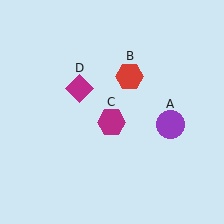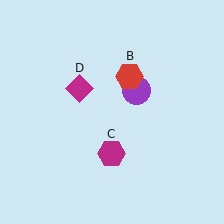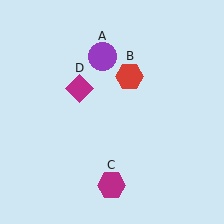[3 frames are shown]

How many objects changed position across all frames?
2 objects changed position: purple circle (object A), magenta hexagon (object C).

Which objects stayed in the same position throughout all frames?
Red hexagon (object B) and magenta diamond (object D) remained stationary.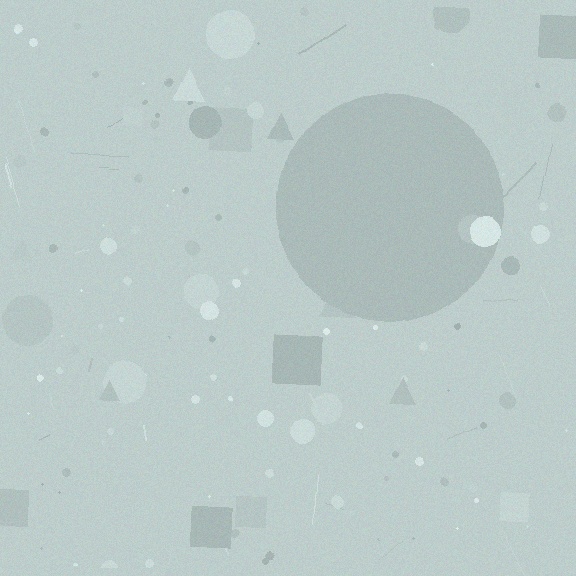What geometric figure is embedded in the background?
A circle is embedded in the background.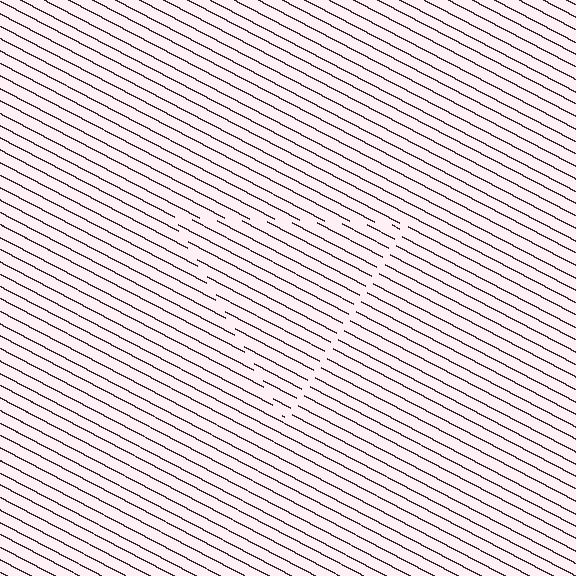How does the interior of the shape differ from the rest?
The interior of the shape contains the same grating, shifted by half a period — the contour is defined by the phase discontinuity where line-ends from the inner and outer gratings abut.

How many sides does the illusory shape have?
3 sides — the line-ends trace a triangle.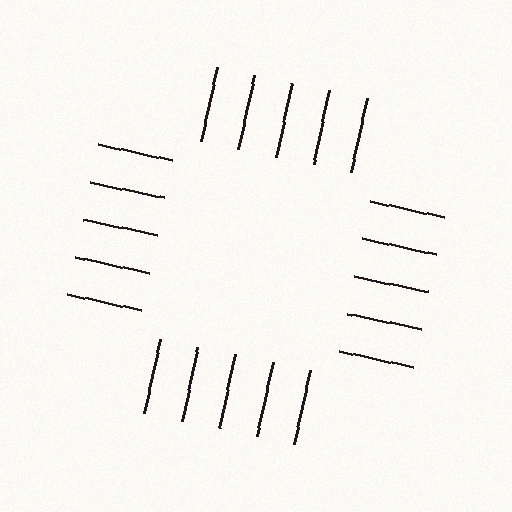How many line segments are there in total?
20 — 5 along each of the 4 edges.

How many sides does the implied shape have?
4 sides — the line-ends trace a square.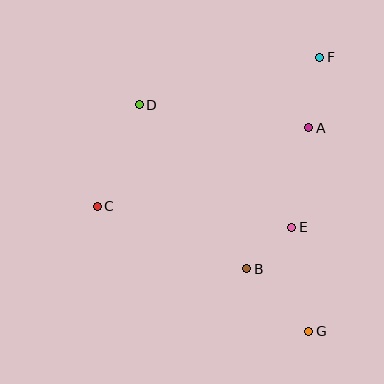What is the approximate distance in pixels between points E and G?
The distance between E and G is approximately 105 pixels.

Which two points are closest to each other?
Points B and E are closest to each other.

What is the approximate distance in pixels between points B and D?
The distance between B and D is approximately 196 pixels.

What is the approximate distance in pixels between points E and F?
The distance between E and F is approximately 173 pixels.